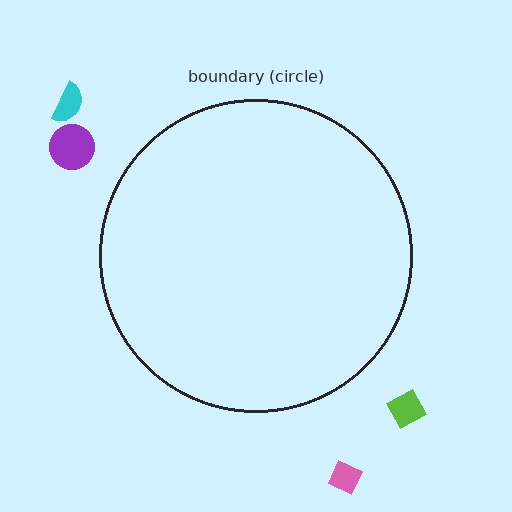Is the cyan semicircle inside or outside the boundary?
Outside.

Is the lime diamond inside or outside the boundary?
Outside.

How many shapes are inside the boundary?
0 inside, 4 outside.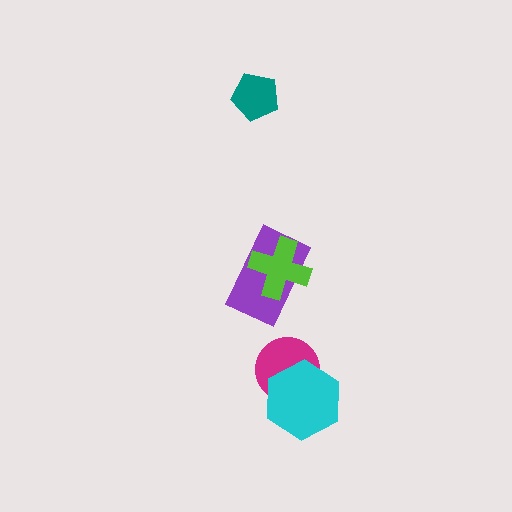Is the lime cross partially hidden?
No, no other shape covers it.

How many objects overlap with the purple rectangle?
1 object overlaps with the purple rectangle.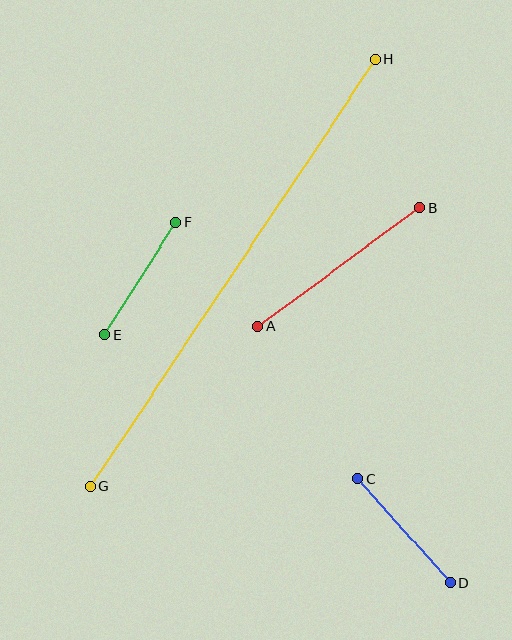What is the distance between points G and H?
The distance is approximately 513 pixels.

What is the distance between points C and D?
The distance is approximately 138 pixels.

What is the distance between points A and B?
The distance is approximately 201 pixels.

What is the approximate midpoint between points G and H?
The midpoint is at approximately (233, 273) pixels.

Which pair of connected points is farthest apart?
Points G and H are farthest apart.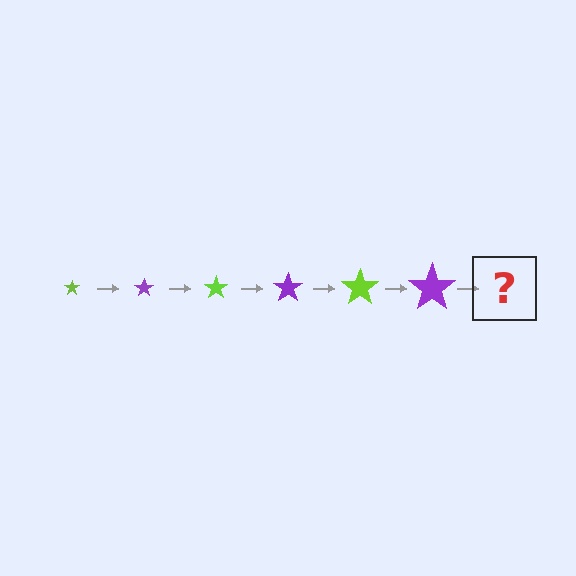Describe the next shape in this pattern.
It should be a lime star, larger than the previous one.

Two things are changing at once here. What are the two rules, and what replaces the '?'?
The two rules are that the star grows larger each step and the color cycles through lime and purple. The '?' should be a lime star, larger than the previous one.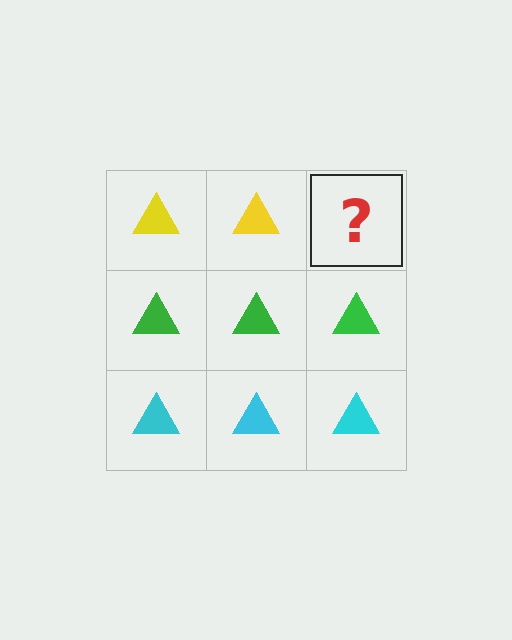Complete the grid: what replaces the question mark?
The question mark should be replaced with a yellow triangle.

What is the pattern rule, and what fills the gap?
The rule is that each row has a consistent color. The gap should be filled with a yellow triangle.